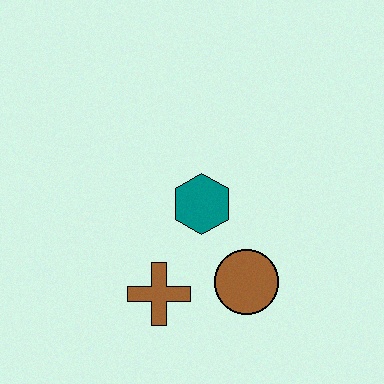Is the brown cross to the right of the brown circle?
No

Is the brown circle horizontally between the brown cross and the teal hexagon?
No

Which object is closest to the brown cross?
The brown circle is closest to the brown cross.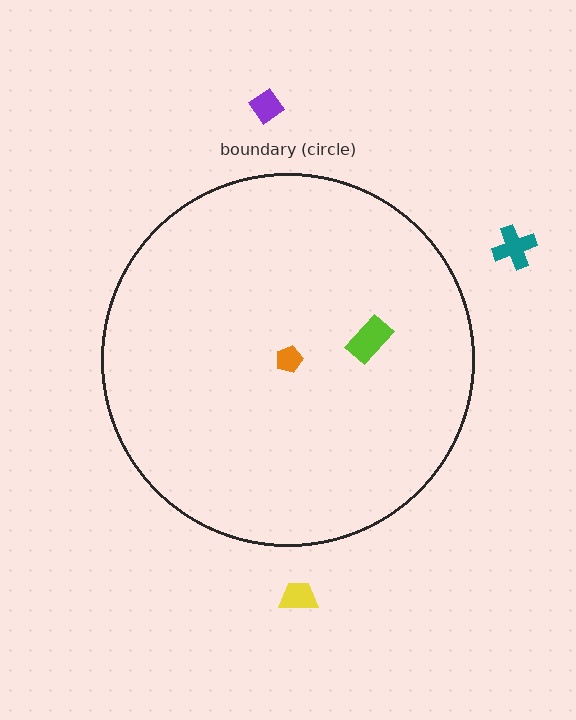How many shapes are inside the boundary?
2 inside, 3 outside.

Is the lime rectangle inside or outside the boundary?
Inside.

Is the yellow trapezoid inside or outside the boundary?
Outside.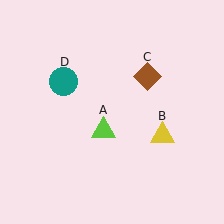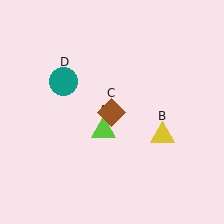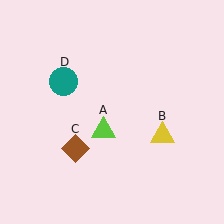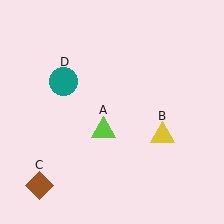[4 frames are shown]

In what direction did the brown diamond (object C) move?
The brown diamond (object C) moved down and to the left.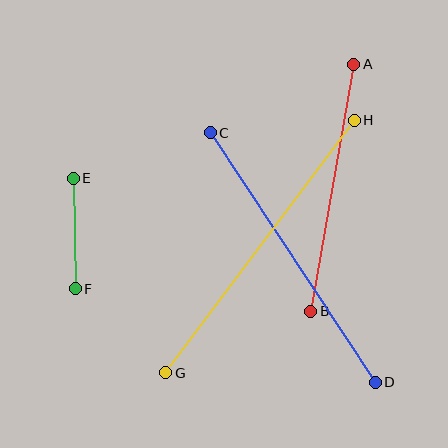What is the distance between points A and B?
The distance is approximately 250 pixels.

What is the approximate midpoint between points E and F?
The midpoint is at approximately (74, 234) pixels.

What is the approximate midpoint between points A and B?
The midpoint is at approximately (332, 188) pixels.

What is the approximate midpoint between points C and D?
The midpoint is at approximately (293, 258) pixels.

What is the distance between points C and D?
The distance is approximately 299 pixels.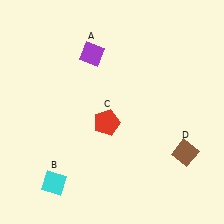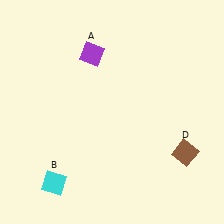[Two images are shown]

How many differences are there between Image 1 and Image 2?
There is 1 difference between the two images.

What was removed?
The red pentagon (C) was removed in Image 2.